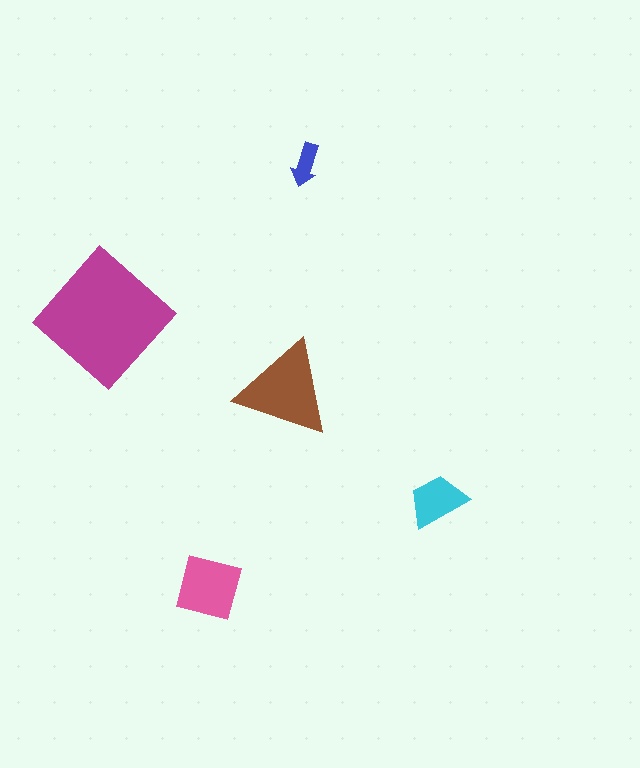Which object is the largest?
The magenta diamond.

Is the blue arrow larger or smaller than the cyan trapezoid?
Smaller.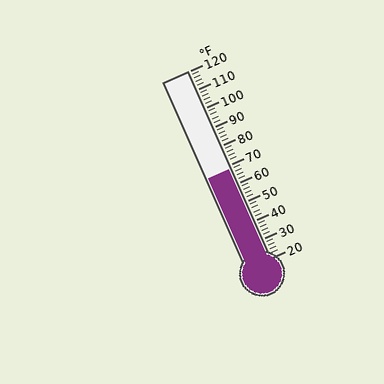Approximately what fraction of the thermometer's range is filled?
The thermometer is filled to approximately 50% of its range.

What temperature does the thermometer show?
The thermometer shows approximately 68°F.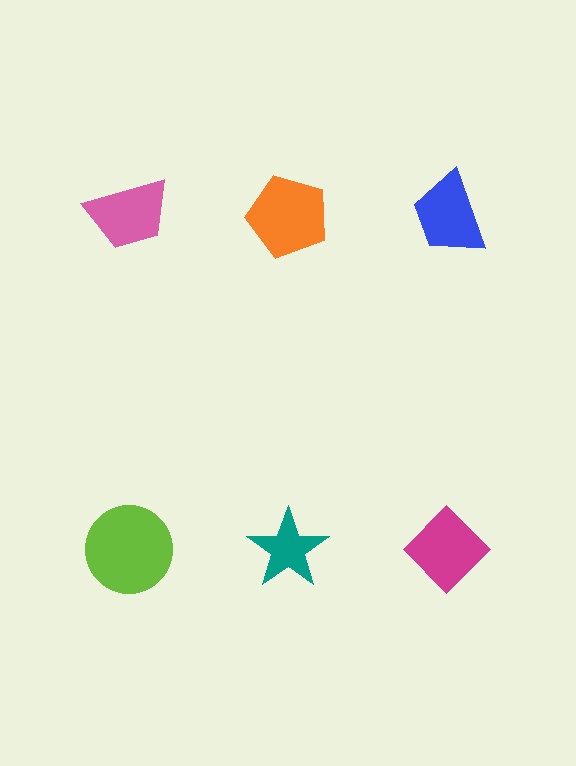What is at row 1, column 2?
An orange pentagon.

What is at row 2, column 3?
A magenta diamond.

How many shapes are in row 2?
3 shapes.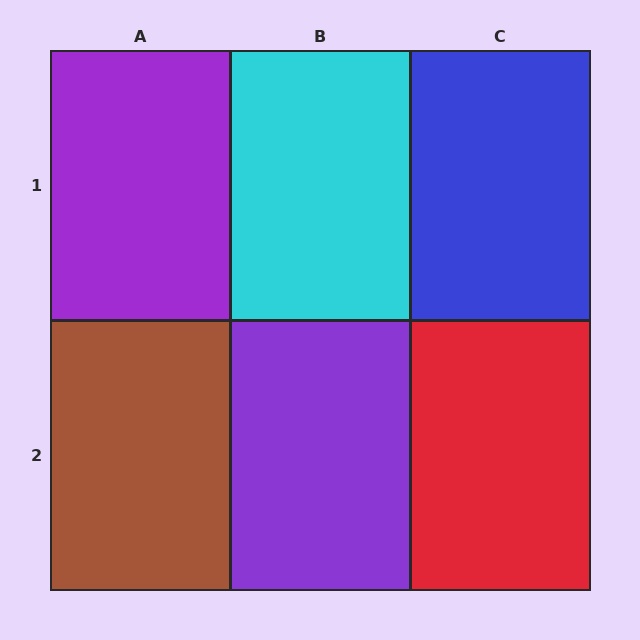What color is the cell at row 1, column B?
Cyan.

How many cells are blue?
1 cell is blue.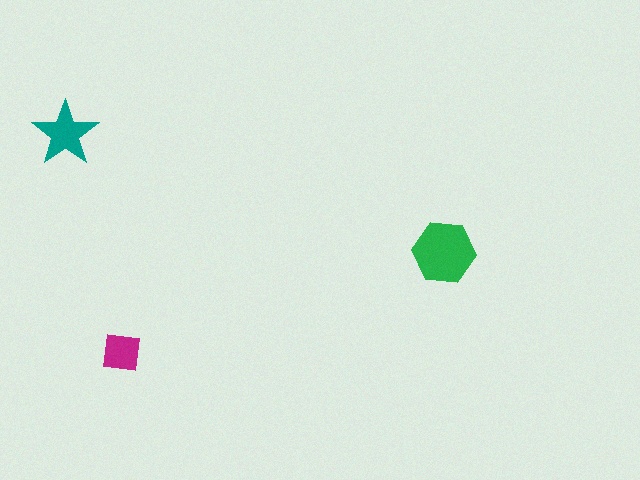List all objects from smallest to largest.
The magenta square, the teal star, the green hexagon.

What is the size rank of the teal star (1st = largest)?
2nd.